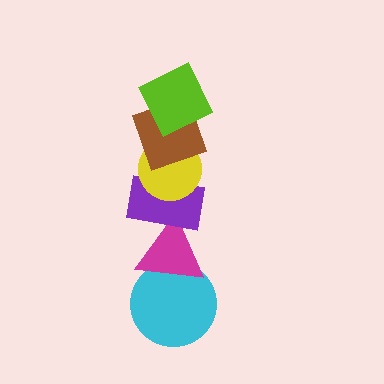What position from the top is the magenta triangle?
The magenta triangle is 5th from the top.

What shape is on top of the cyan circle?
The magenta triangle is on top of the cyan circle.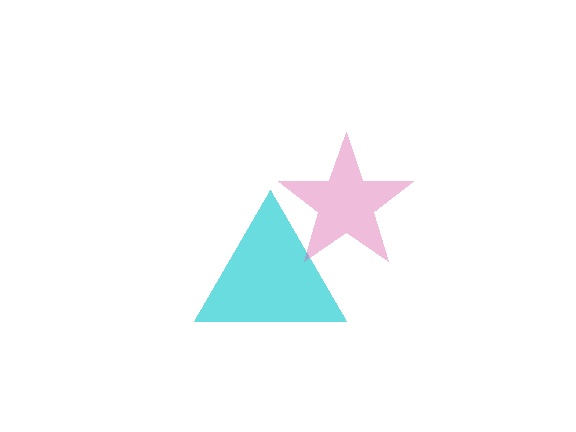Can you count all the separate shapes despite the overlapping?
Yes, there are 2 separate shapes.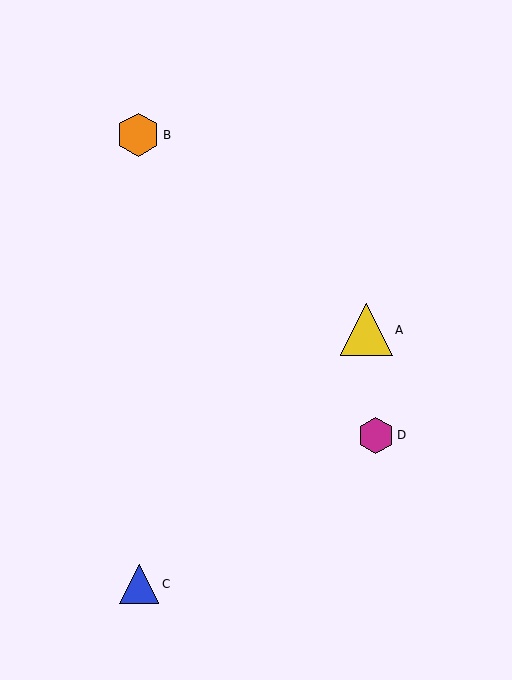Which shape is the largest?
The yellow triangle (labeled A) is the largest.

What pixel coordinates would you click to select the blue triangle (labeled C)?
Click at (139, 584) to select the blue triangle C.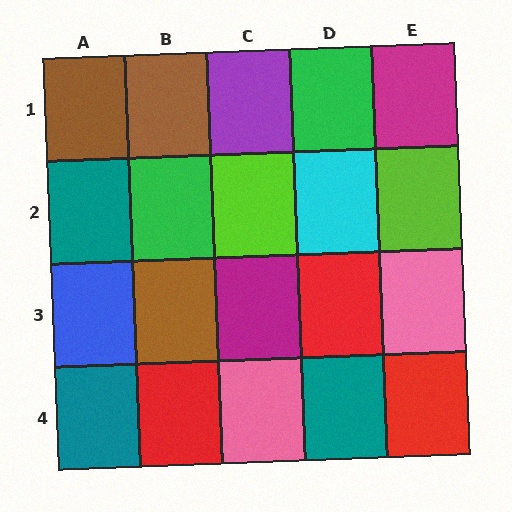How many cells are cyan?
1 cell is cyan.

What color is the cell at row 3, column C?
Magenta.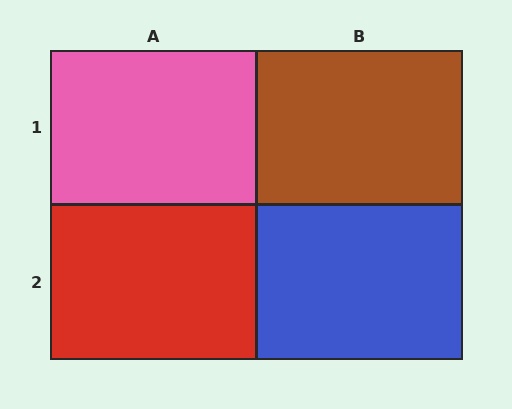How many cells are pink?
1 cell is pink.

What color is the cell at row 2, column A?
Red.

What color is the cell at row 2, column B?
Blue.